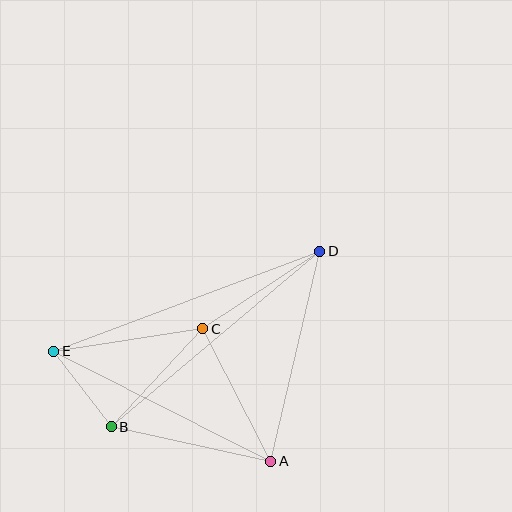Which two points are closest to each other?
Points B and E are closest to each other.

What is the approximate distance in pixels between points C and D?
The distance between C and D is approximately 140 pixels.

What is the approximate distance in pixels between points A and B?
The distance between A and B is approximately 163 pixels.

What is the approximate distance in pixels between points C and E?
The distance between C and E is approximately 151 pixels.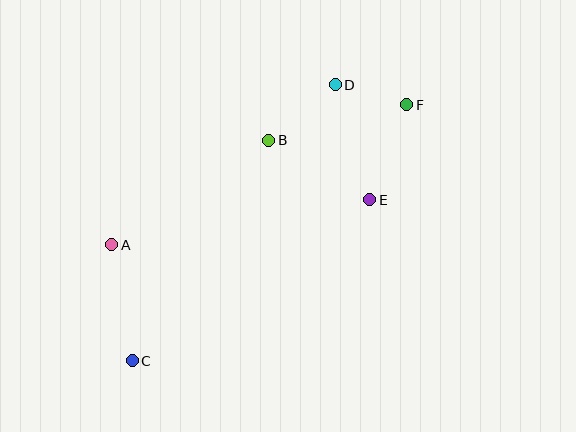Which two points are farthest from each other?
Points C and F are farthest from each other.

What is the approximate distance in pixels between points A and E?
The distance between A and E is approximately 262 pixels.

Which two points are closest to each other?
Points D and F are closest to each other.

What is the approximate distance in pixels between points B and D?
The distance between B and D is approximately 87 pixels.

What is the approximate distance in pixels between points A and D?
The distance between A and D is approximately 275 pixels.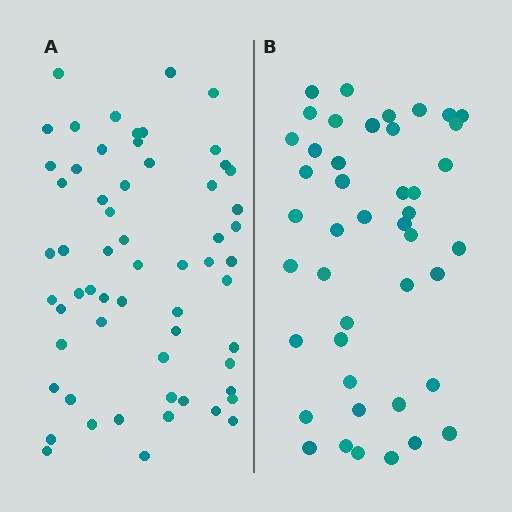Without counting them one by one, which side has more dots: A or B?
Region A (the left region) has more dots.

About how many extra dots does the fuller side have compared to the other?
Region A has approximately 15 more dots than region B.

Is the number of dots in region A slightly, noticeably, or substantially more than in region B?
Region A has noticeably more, but not dramatically so. The ratio is roughly 1.4 to 1.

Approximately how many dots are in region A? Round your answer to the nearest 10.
About 60 dots.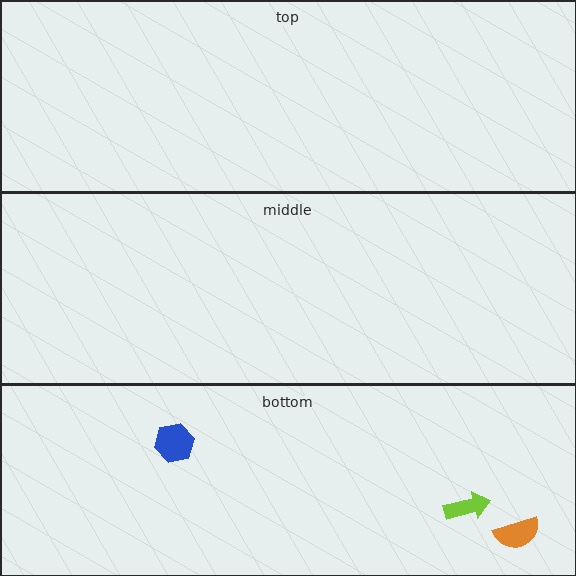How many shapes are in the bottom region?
3.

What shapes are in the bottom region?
The lime arrow, the orange semicircle, the blue hexagon.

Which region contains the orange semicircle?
The bottom region.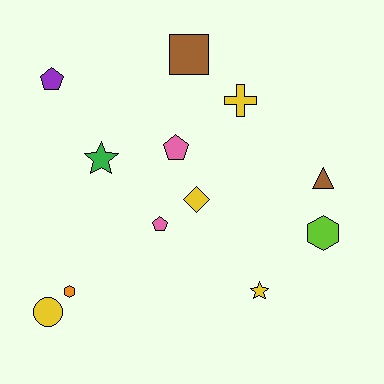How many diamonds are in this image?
There is 1 diamond.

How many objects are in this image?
There are 12 objects.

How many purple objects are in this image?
There is 1 purple object.